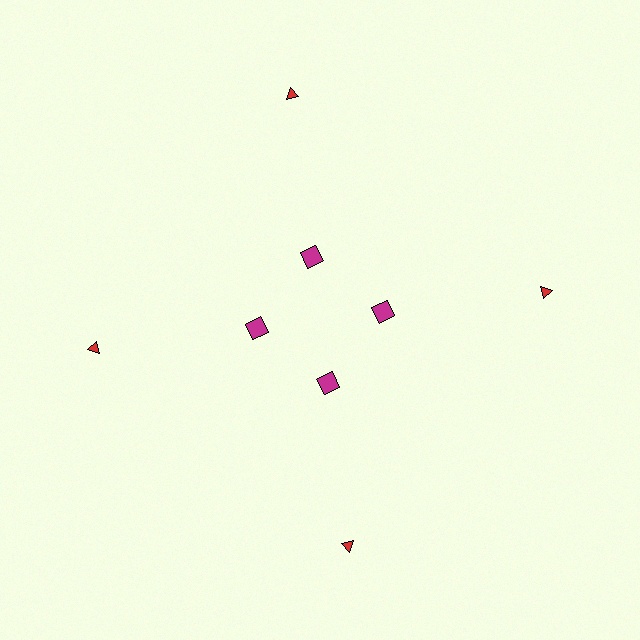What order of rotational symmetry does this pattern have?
This pattern has 4-fold rotational symmetry.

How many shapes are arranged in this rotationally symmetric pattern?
There are 8 shapes, arranged in 4 groups of 2.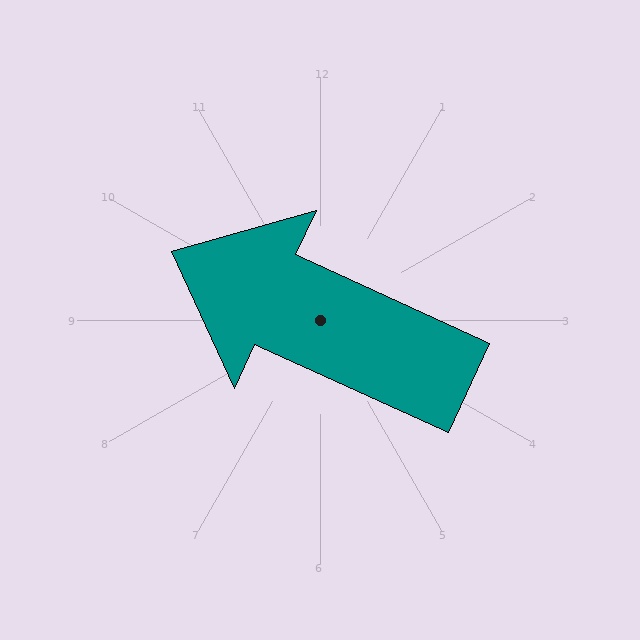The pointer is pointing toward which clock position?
Roughly 10 o'clock.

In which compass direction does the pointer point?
Northwest.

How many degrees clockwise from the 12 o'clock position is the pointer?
Approximately 295 degrees.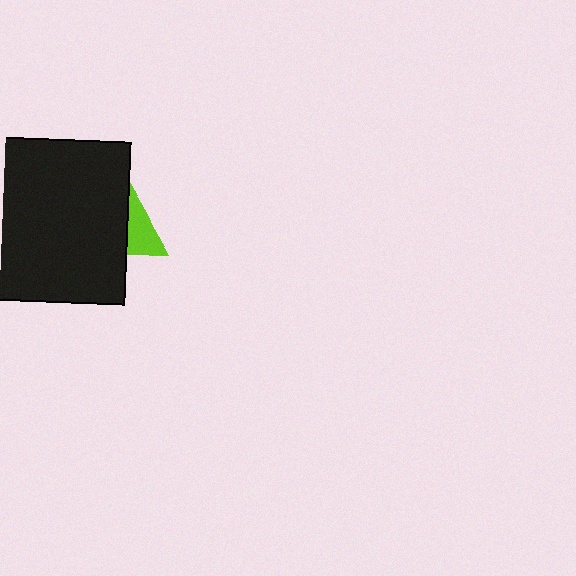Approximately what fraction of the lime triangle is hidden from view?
Roughly 67% of the lime triangle is hidden behind the black square.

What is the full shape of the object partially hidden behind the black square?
The partially hidden object is a lime triangle.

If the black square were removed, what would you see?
You would see the complete lime triangle.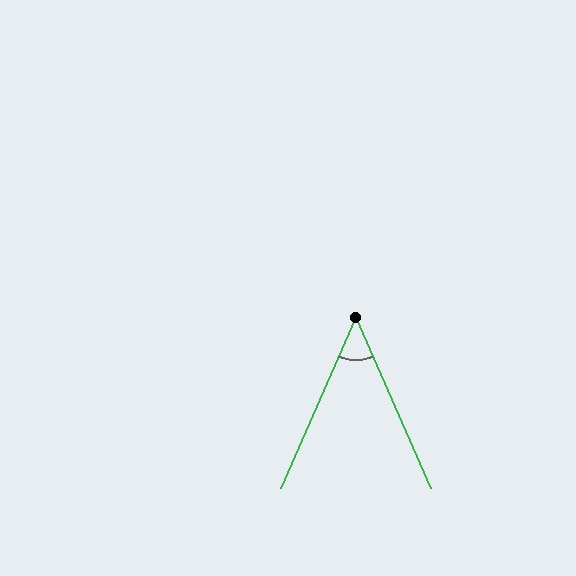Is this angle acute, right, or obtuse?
It is acute.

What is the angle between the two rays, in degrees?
Approximately 47 degrees.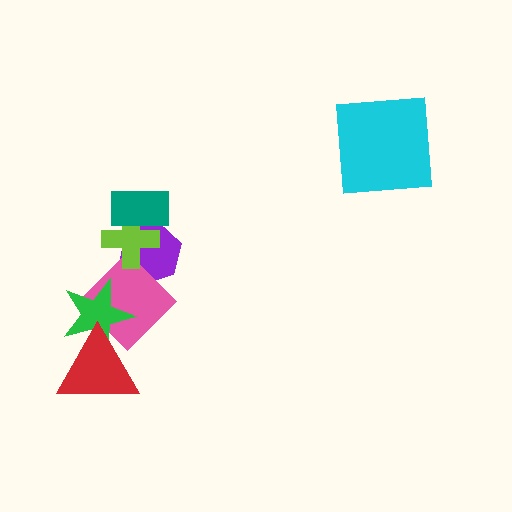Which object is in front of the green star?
The red triangle is in front of the green star.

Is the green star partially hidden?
Yes, it is partially covered by another shape.